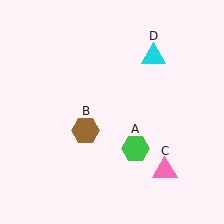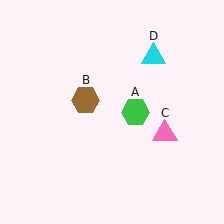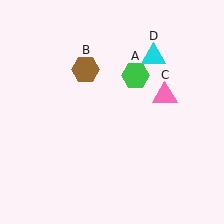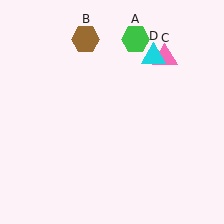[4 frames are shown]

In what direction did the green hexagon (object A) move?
The green hexagon (object A) moved up.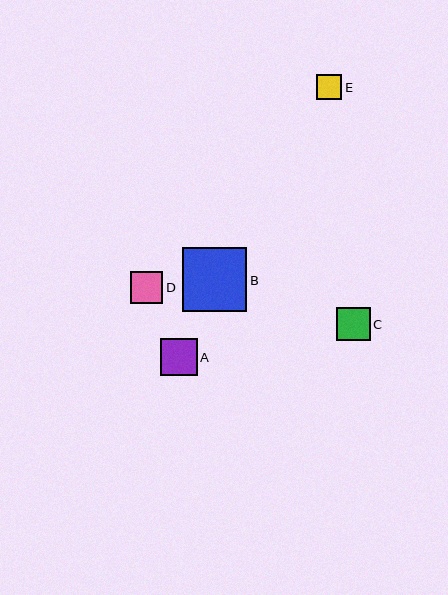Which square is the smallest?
Square E is the smallest with a size of approximately 25 pixels.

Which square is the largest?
Square B is the largest with a size of approximately 64 pixels.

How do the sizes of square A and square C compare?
Square A and square C are approximately the same size.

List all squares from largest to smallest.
From largest to smallest: B, A, C, D, E.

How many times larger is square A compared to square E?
Square A is approximately 1.5 times the size of square E.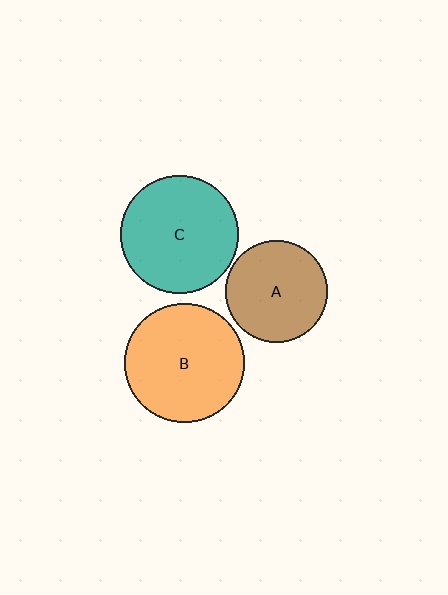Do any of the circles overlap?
No, none of the circles overlap.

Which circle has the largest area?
Circle B (orange).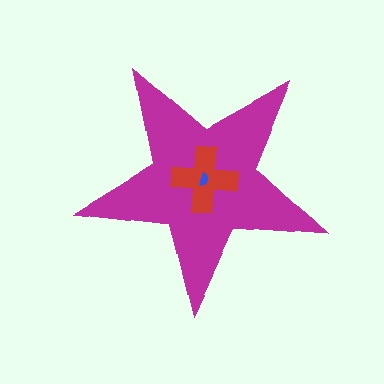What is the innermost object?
The blue semicircle.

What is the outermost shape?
The magenta star.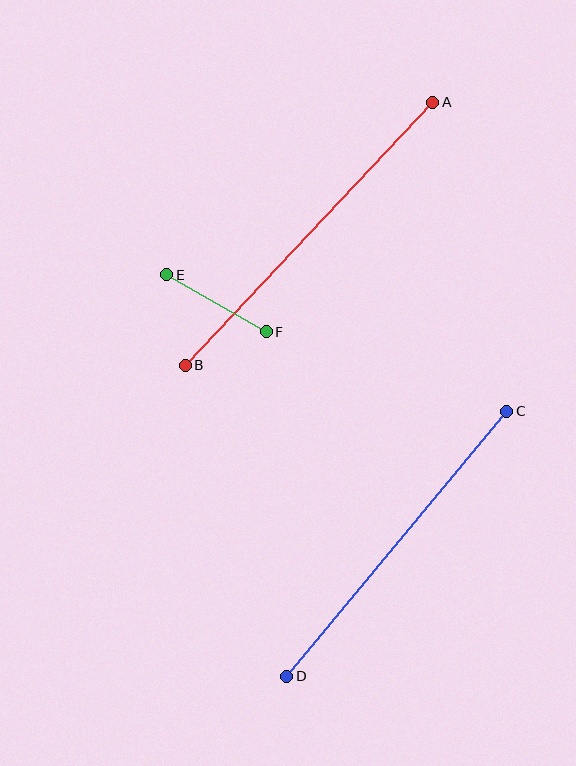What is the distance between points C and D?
The distance is approximately 344 pixels.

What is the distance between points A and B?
The distance is approximately 361 pixels.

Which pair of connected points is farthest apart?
Points A and B are farthest apart.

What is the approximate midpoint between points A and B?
The midpoint is at approximately (309, 234) pixels.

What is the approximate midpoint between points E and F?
The midpoint is at approximately (217, 303) pixels.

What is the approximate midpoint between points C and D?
The midpoint is at approximately (397, 544) pixels.